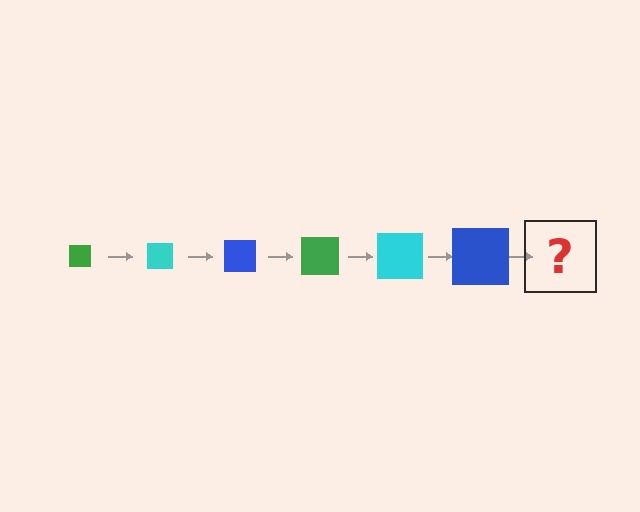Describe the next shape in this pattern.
It should be a green square, larger than the previous one.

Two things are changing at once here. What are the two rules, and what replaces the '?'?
The two rules are that the square grows larger each step and the color cycles through green, cyan, and blue. The '?' should be a green square, larger than the previous one.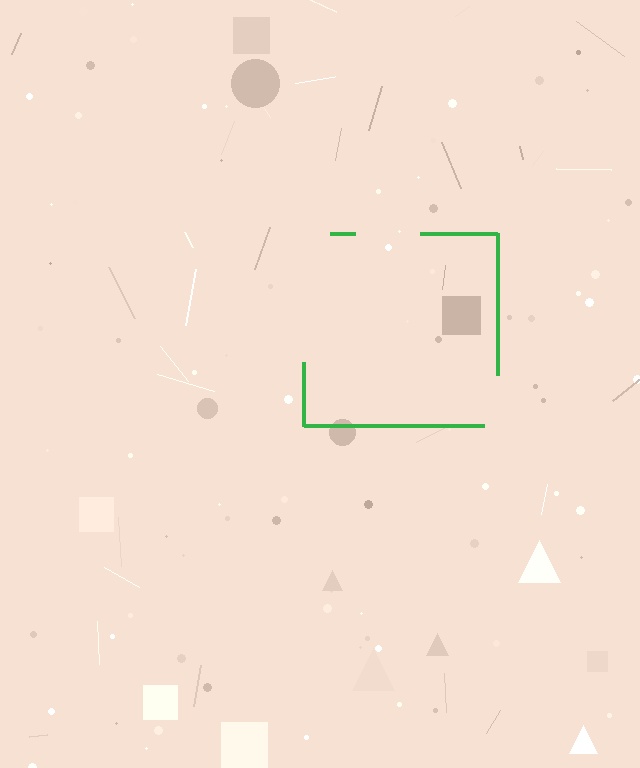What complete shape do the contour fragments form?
The contour fragments form a square.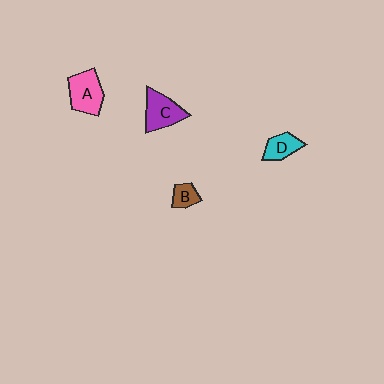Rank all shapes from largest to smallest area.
From largest to smallest: A (pink), C (purple), D (cyan), B (brown).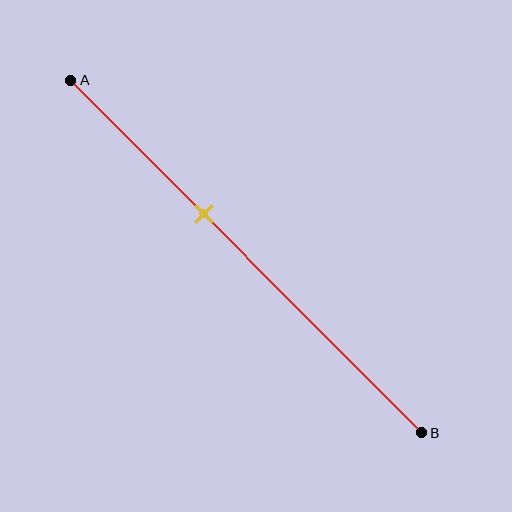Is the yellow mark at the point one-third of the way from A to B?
No, the mark is at about 40% from A, not at the 33% one-third point.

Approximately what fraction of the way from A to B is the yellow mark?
The yellow mark is approximately 40% of the way from A to B.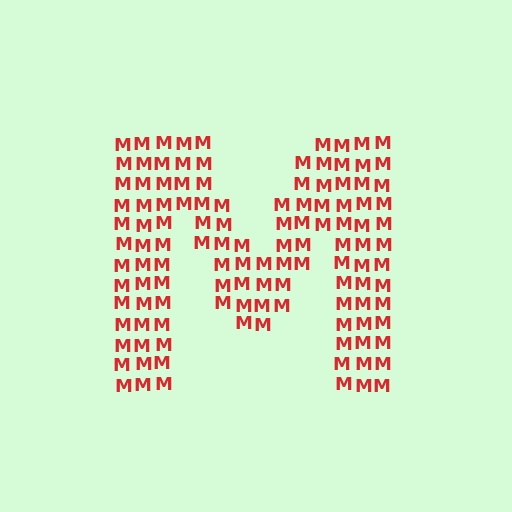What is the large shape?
The large shape is the letter M.